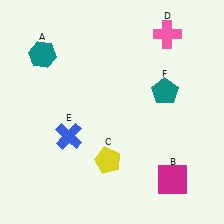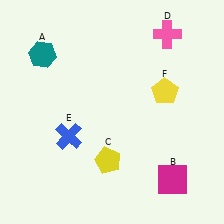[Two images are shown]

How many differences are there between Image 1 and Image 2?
There is 1 difference between the two images.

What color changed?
The pentagon (F) changed from teal in Image 1 to yellow in Image 2.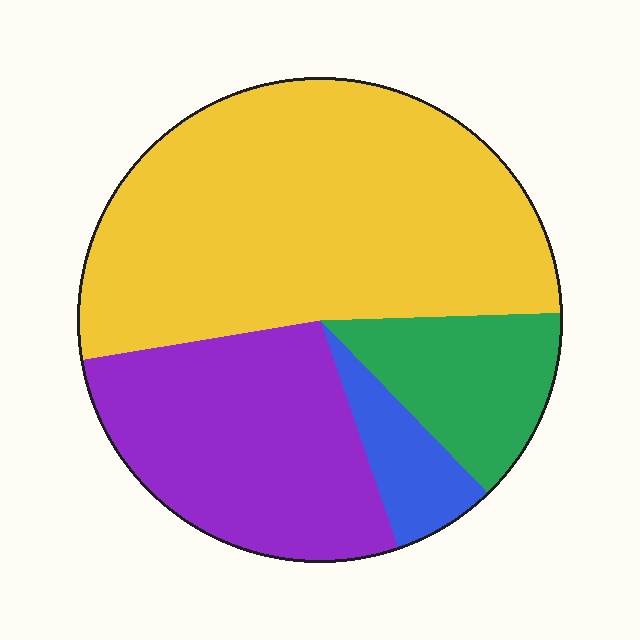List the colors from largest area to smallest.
From largest to smallest: yellow, purple, green, blue.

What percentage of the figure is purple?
Purple takes up between a quarter and a half of the figure.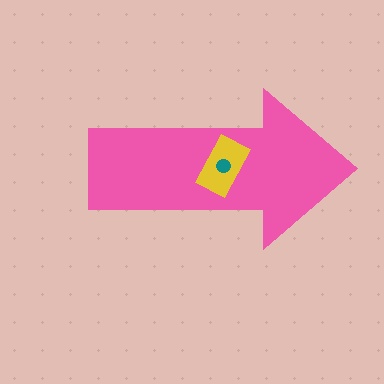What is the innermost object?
The teal circle.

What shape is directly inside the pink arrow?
The yellow rectangle.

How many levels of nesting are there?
3.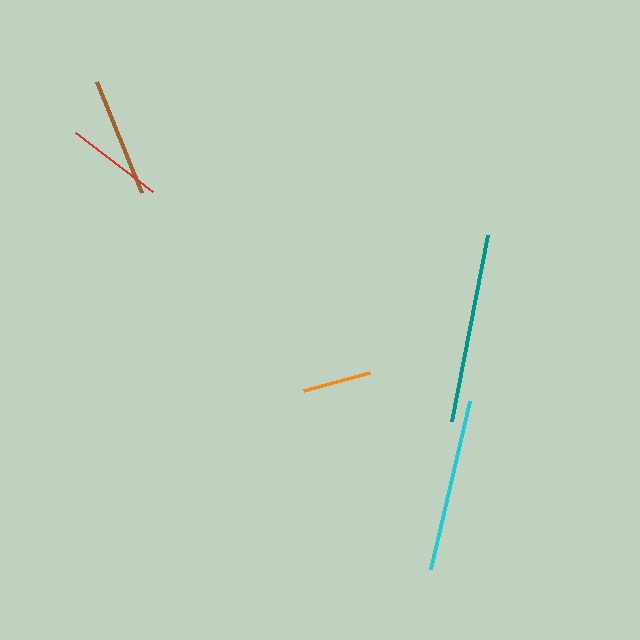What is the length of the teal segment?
The teal segment is approximately 190 pixels long.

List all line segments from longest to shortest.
From longest to shortest: teal, cyan, brown, red, orange.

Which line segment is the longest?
The teal line is the longest at approximately 190 pixels.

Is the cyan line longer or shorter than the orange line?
The cyan line is longer than the orange line.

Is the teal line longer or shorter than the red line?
The teal line is longer than the red line.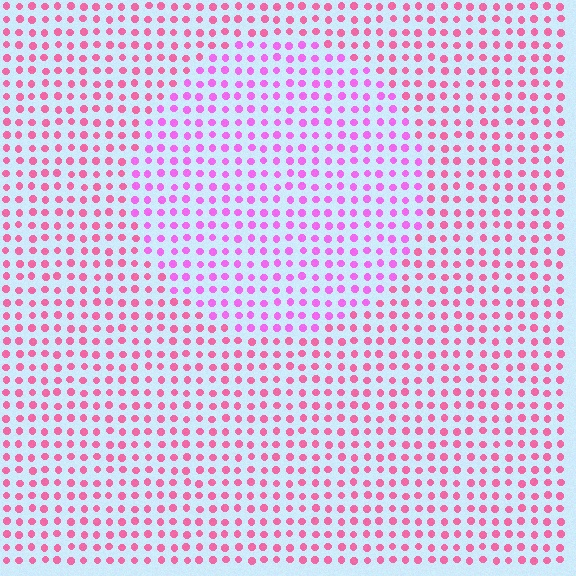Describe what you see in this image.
The image is filled with small pink elements in a uniform arrangement. A circle-shaped region is visible where the elements are tinted to a slightly different hue, forming a subtle color boundary.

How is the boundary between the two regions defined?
The boundary is defined purely by a slight shift in hue (about 32 degrees). Spacing, size, and orientation are identical on both sides.